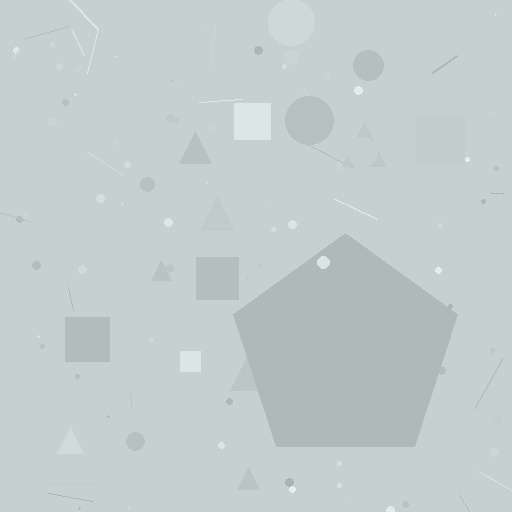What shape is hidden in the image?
A pentagon is hidden in the image.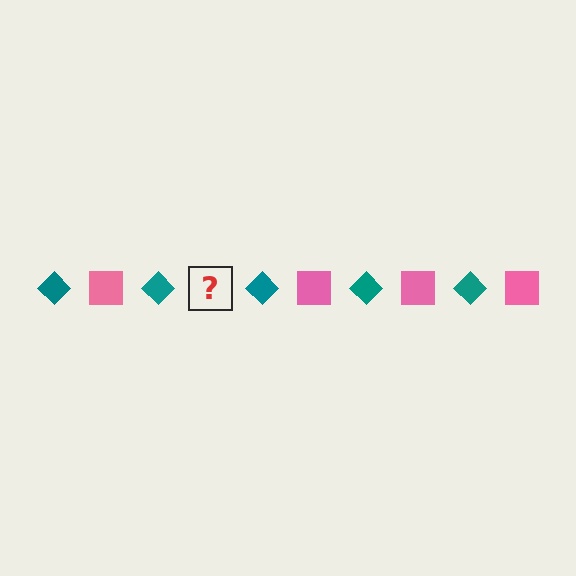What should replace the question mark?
The question mark should be replaced with a pink square.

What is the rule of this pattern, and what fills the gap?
The rule is that the pattern alternates between teal diamond and pink square. The gap should be filled with a pink square.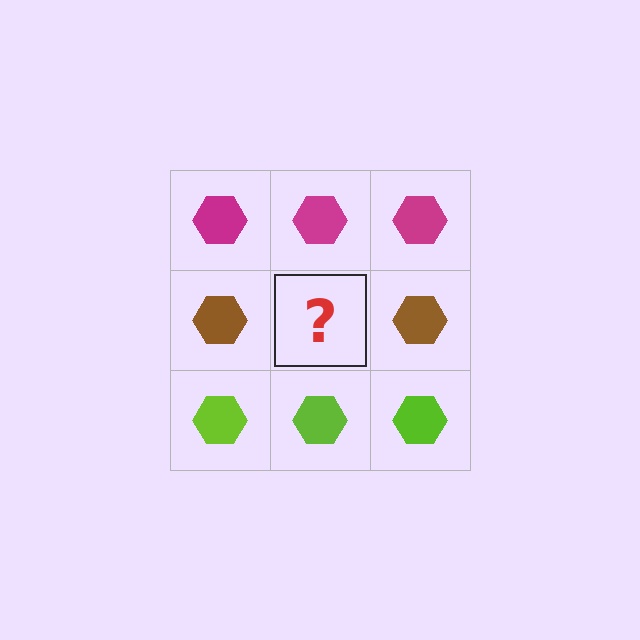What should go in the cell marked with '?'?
The missing cell should contain a brown hexagon.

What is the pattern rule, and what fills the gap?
The rule is that each row has a consistent color. The gap should be filled with a brown hexagon.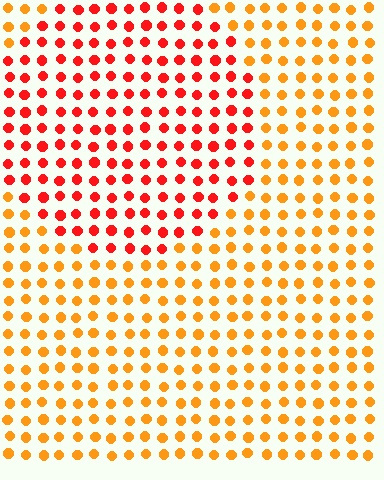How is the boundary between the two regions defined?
The boundary is defined purely by a slight shift in hue (about 35 degrees). Spacing, size, and orientation are identical on both sides.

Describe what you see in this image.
The image is filled with small orange elements in a uniform arrangement. A circle-shaped region is visible where the elements are tinted to a slightly different hue, forming a subtle color boundary.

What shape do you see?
I see a circle.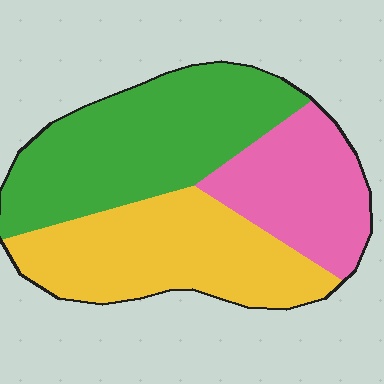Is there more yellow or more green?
Green.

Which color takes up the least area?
Pink, at roughly 25%.